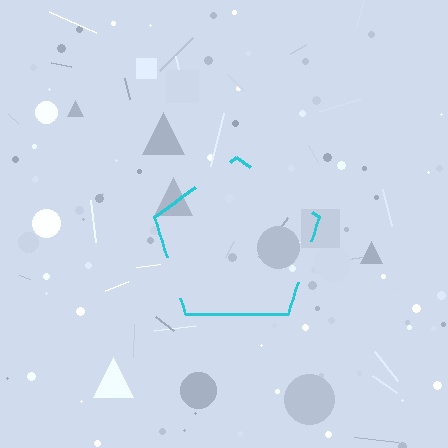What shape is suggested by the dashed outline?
The dashed outline suggests a pentagon.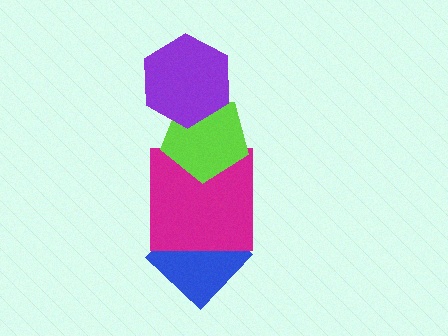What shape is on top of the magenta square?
The lime pentagon is on top of the magenta square.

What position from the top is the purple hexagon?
The purple hexagon is 1st from the top.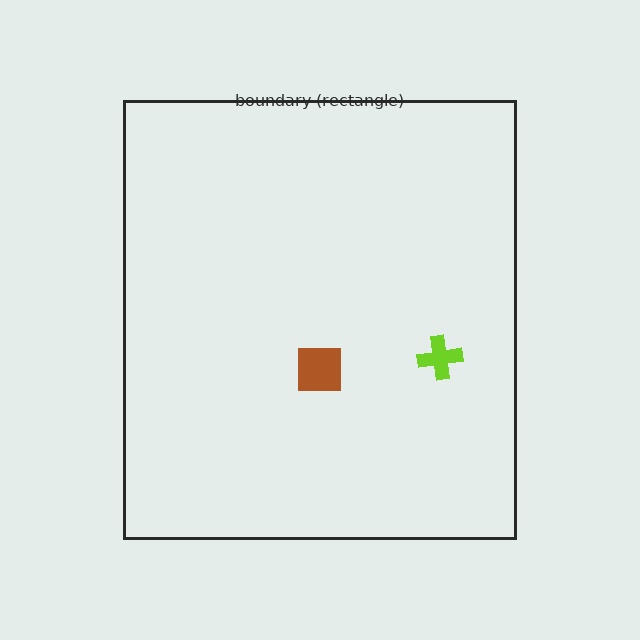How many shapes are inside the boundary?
2 inside, 0 outside.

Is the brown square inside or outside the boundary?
Inside.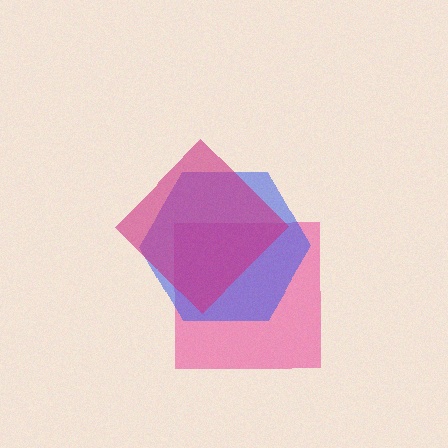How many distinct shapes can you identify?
There are 3 distinct shapes: a pink square, a blue hexagon, a magenta diamond.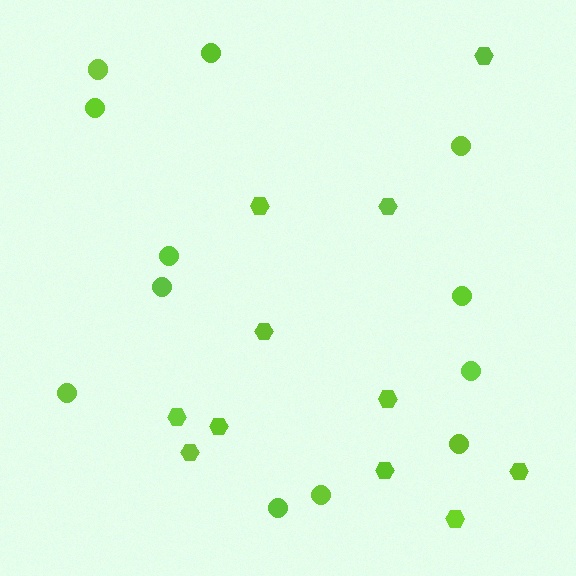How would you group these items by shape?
There are 2 groups: one group of circles (12) and one group of hexagons (11).